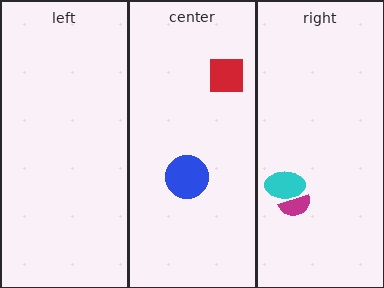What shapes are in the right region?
The magenta semicircle, the cyan ellipse.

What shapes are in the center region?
The red square, the blue circle.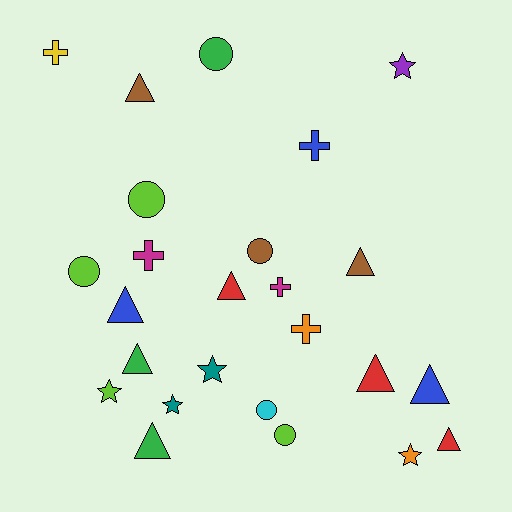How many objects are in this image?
There are 25 objects.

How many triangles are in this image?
There are 9 triangles.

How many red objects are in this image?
There are 3 red objects.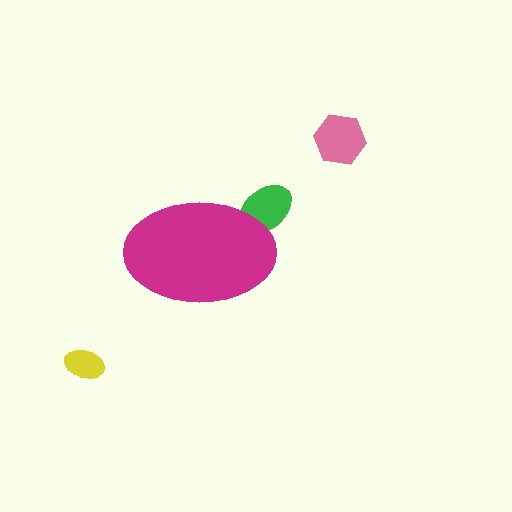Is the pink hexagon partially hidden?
No, the pink hexagon is fully visible.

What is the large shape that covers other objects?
A magenta ellipse.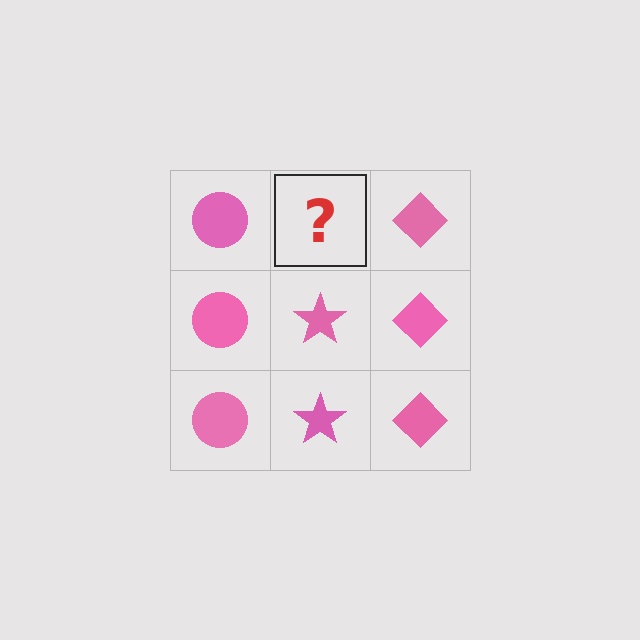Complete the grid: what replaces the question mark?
The question mark should be replaced with a pink star.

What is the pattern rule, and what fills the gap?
The rule is that each column has a consistent shape. The gap should be filled with a pink star.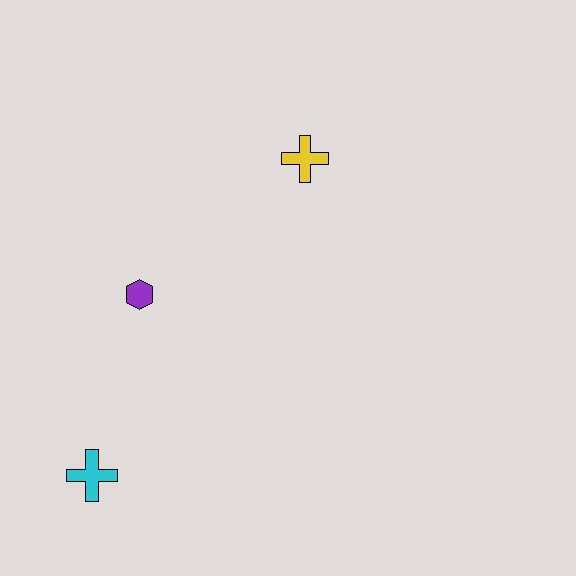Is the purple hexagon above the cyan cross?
Yes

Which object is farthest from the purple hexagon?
The yellow cross is farthest from the purple hexagon.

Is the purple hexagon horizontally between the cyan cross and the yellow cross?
Yes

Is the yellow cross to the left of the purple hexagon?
No